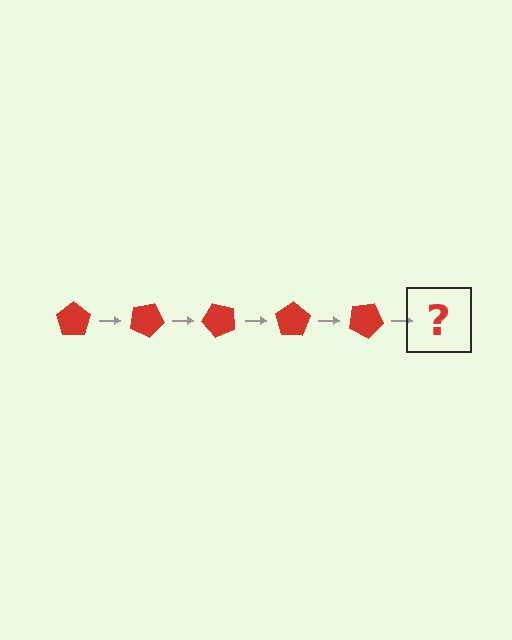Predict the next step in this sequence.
The next step is a red pentagon rotated 125 degrees.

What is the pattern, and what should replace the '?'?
The pattern is that the pentagon rotates 25 degrees each step. The '?' should be a red pentagon rotated 125 degrees.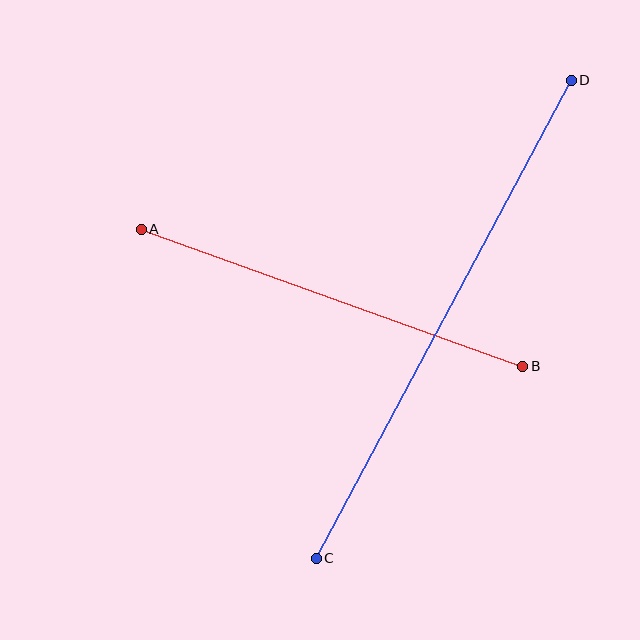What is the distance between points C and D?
The distance is approximately 542 pixels.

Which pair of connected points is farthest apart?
Points C and D are farthest apart.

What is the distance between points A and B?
The distance is approximately 405 pixels.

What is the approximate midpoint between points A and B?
The midpoint is at approximately (332, 298) pixels.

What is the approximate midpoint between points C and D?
The midpoint is at approximately (444, 319) pixels.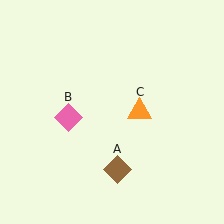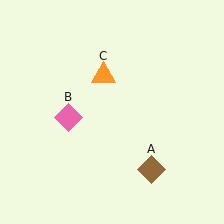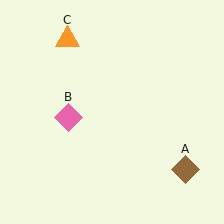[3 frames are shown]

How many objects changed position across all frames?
2 objects changed position: brown diamond (object A), orange triangle (object C).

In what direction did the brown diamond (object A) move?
The brown diamond (object A) moved right.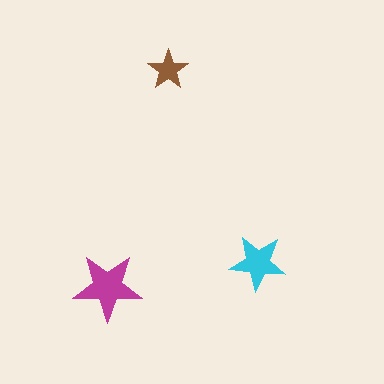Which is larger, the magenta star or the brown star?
The magenta one.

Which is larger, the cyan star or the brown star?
The cyan one.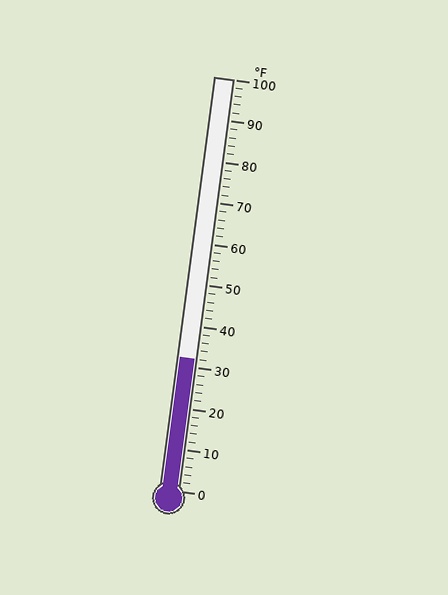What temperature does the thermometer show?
The thermometer shows approximately 32°F.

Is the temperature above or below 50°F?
The temperature is below 50°F.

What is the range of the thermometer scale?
The thermometer scale ranges from 0°F to 100°F.